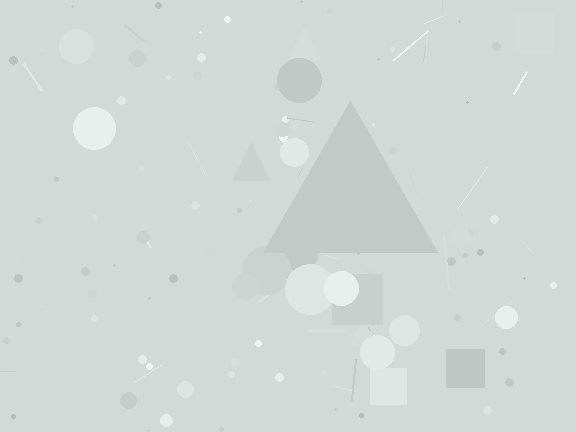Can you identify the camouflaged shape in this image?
The camouflaged shape is a triangle.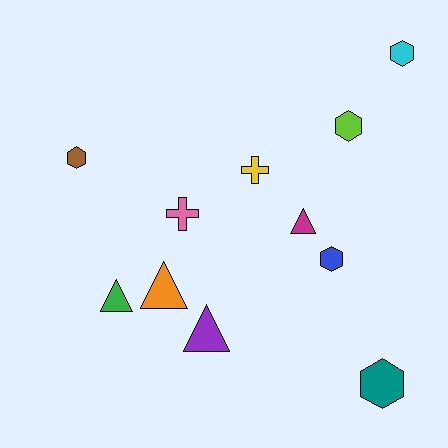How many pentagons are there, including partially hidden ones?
There are no pentagons.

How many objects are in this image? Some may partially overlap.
There are 11 objects.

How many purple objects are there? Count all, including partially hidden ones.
There is 1 purple object.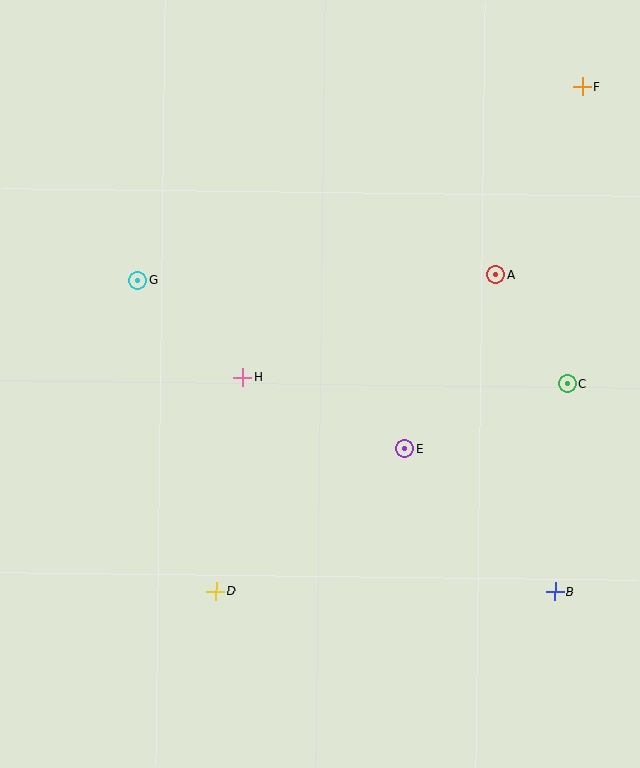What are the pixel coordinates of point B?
Point B is at (555, 592).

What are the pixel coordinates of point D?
Point D is at (216, 591).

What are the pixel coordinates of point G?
Point G is at (138, 280).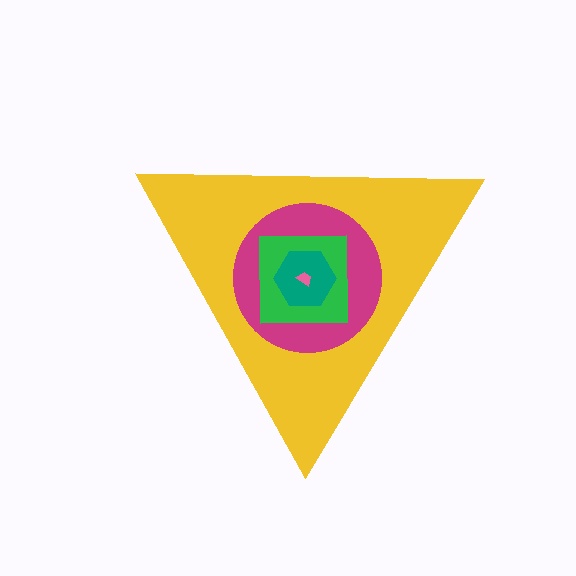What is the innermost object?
The pink trapezoid.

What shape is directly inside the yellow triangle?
The magenta circle.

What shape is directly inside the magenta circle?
The green square.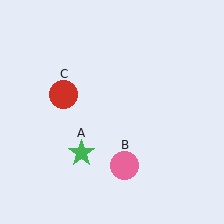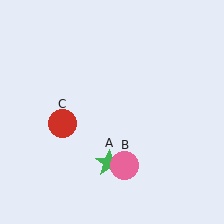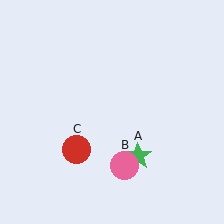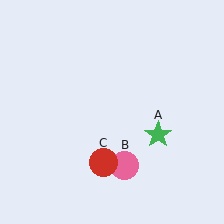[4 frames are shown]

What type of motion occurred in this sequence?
The green star (object A), red circle (object C) rotated counterclockwise around the center of the scene.